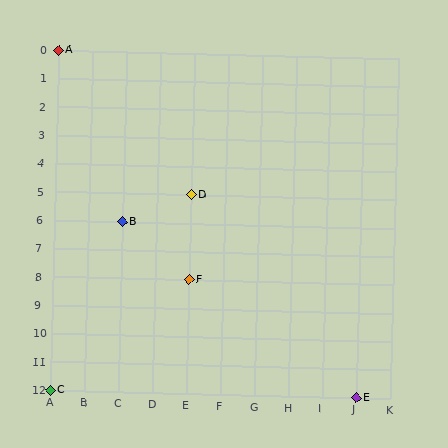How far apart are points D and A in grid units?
Points D and A are 4 columns and 5 rows apart (about 6.4 grid units diagonally).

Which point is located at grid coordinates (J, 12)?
Point E is at (J, 12).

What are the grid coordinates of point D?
Point D is at grid coordinates (E, 5).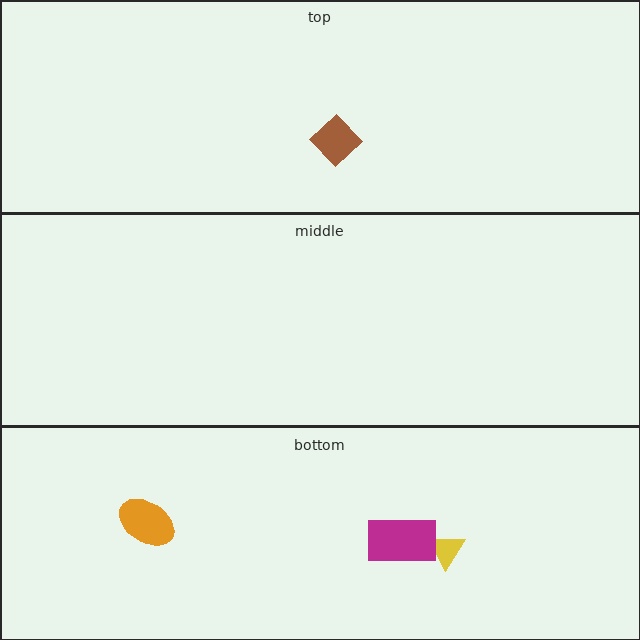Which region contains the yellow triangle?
The bottom region.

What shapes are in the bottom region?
The orange ellipse, the yellow triangle, the magenta rectangle.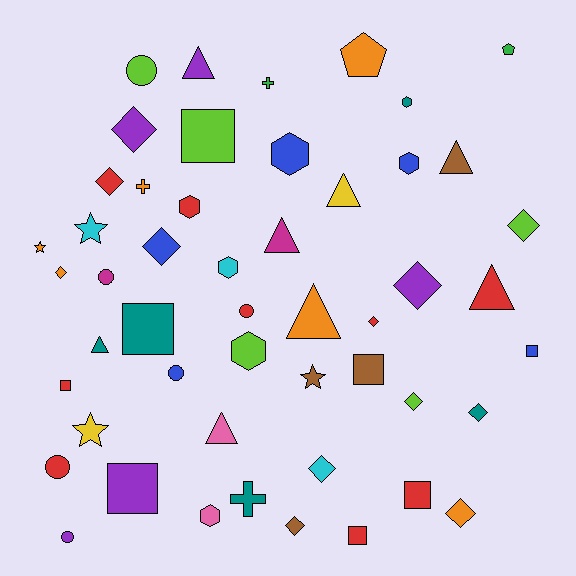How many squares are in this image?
There are 8 squares.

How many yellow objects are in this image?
There are 2 yellow objects.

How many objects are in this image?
There are 50 objects.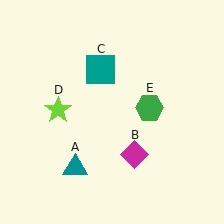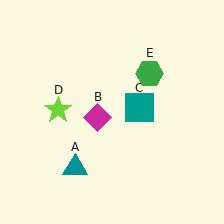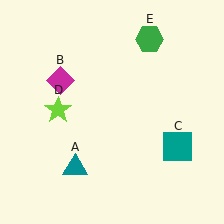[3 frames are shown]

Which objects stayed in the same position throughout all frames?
Teal triangle (object A) and lime star (object D) remained stationary.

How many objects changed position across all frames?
3 objects changed position: magenta diamond (object B), teal square (object C), green hexagon (object E).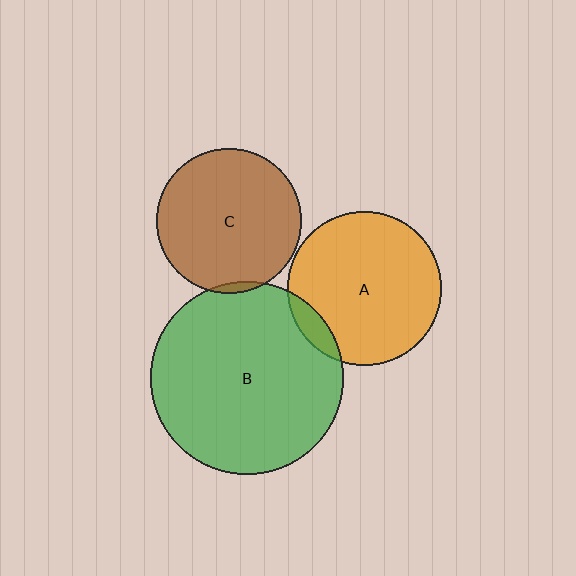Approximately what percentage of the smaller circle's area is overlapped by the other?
Approximately 10%.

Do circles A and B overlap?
Yes.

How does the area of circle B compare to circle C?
Approximately 1.8 times.